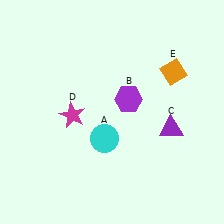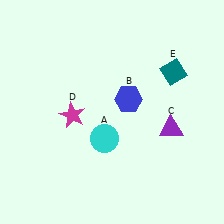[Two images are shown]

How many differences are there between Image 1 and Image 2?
There are 2 differences between the two images.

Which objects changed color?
B changed from purple to blue. E changed from orange to teal.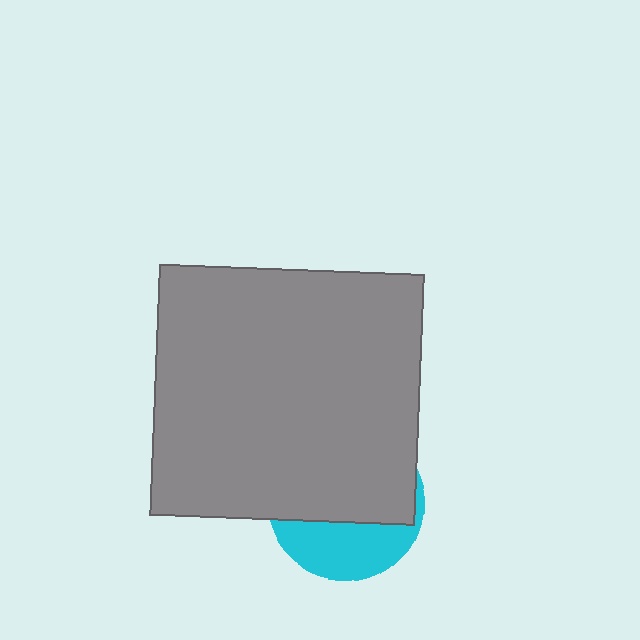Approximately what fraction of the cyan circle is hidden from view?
Roughly 64% of the cyan circle is hidden behind the gray rectangle.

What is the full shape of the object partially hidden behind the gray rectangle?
The partially hidden object is a cyan circle.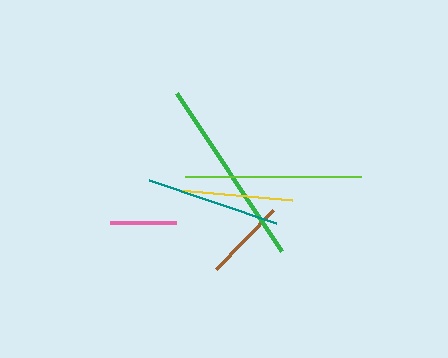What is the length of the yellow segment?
The yellow segment is approximately 114 pixels long.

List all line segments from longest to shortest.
From longest to shortest: green, lime, teal, yellow, brown, pink.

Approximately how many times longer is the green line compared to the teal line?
The green line is approximately 1.4 times the length of the teal line.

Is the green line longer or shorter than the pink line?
The green line is longer than the pink line.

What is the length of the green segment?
The green segment is approximately 190 pixels long.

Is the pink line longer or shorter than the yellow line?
The yellow line is longer than the pink line.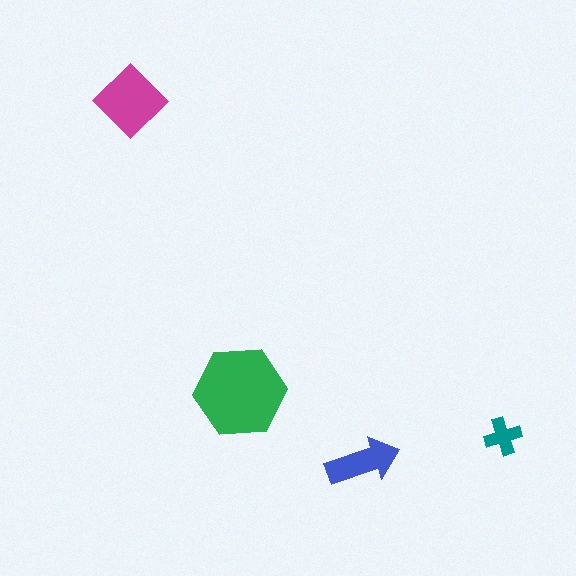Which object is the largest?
The green hexagon.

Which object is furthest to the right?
The teal cross is rightmost.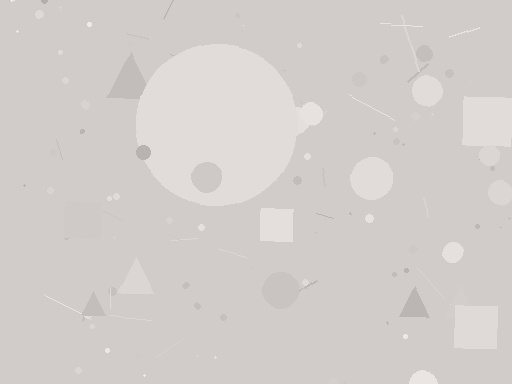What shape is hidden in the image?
A circle is hidden in the image.